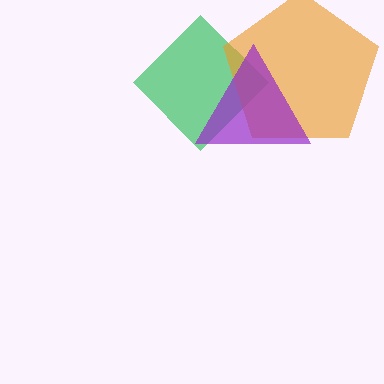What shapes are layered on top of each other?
The layered shapes are: a green diamond, an orange pentagon, a purple triangle.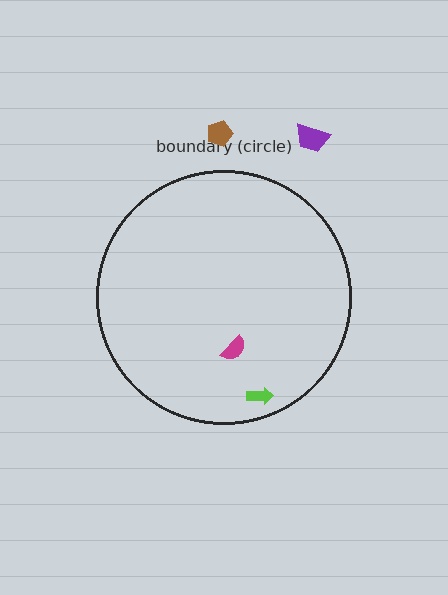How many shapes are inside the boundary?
2 inside, 2 outside.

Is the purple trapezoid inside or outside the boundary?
Outside.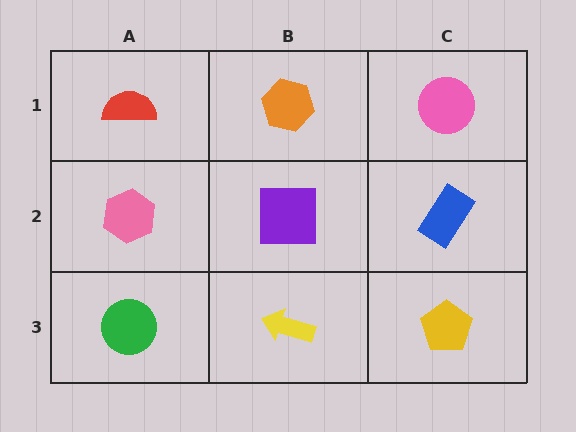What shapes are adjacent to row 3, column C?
A blue rectangle (row 2, column C), a yellow arrow (row 3, column B).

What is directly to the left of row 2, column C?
A purple square.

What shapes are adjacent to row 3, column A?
A pink hexagon (row 2, column A), a yellow arrow (row 3, column B).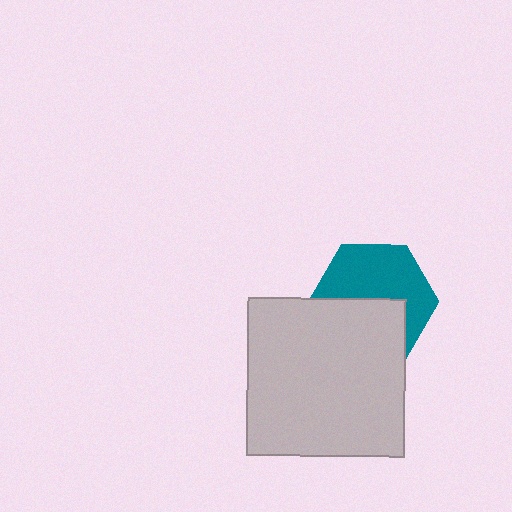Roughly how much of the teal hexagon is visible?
About half of it is visible (roughly 55%).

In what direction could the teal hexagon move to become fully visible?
The teal hexagon could move up. That would shift it out from behind the light gray square entirely.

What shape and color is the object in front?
The object in front is a light gray square.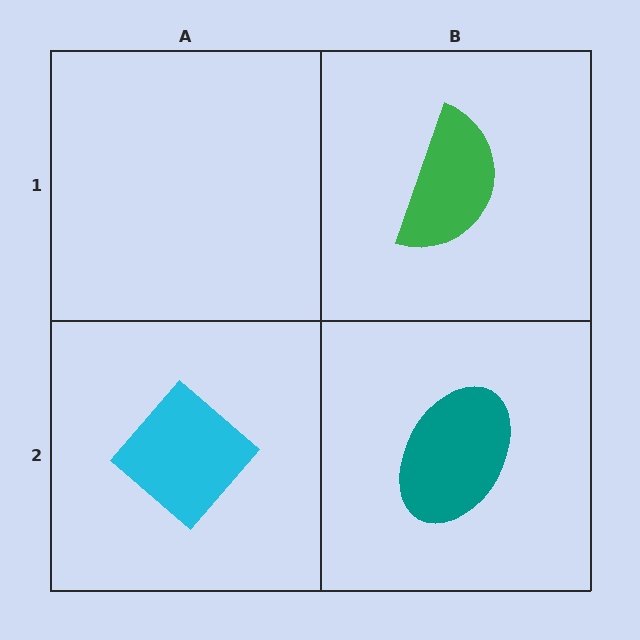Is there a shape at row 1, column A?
No, that cell is empty.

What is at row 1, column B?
A green semicircle.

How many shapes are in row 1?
1 shape.